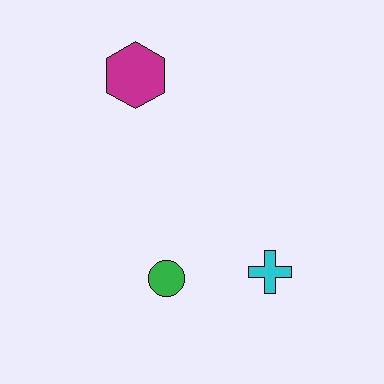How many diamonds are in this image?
There are no diamonds.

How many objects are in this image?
There are 3 objects.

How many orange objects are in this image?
There are no orange objects.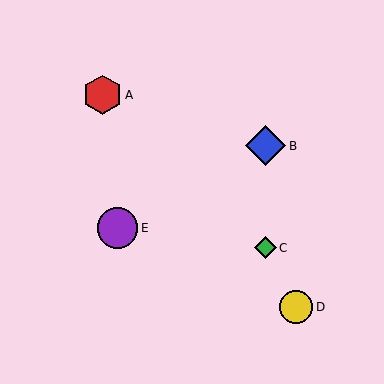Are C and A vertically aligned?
No, C is at x≈266 and A is at x≈102.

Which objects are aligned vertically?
Objects B, C are aligned vertically.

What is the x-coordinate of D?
Object D is at x≈296.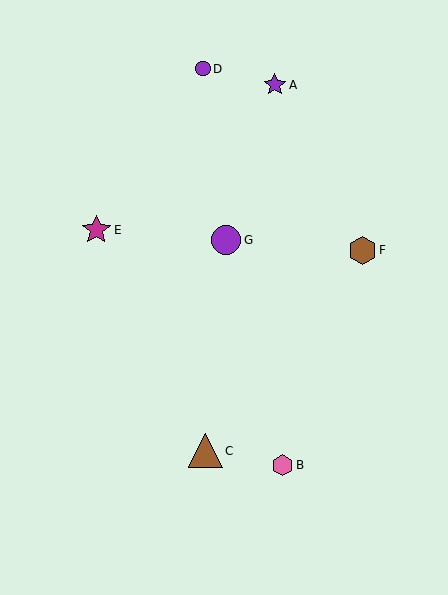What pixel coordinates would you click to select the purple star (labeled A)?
Click at (275, 85) to select the purple star A.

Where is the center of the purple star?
The center of the purple star is at (275, 85).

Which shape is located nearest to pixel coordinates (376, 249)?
The brown hexagon (labeled F) at (362, 250) is nearest to that location.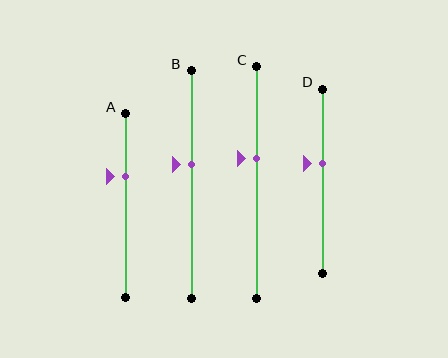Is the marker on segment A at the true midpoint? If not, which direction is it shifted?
No, the marker on segment A is shifted upward by about 16% of the segment length.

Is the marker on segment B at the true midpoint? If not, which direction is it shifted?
No, the marker on segment B is shifted upward by about 9% of the segment length.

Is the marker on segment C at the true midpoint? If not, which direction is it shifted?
No, the marker on segment C is shifted upward by about 10% of the segment length.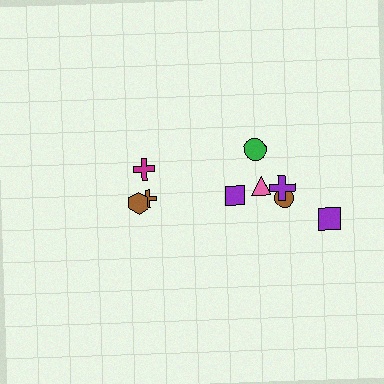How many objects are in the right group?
There are 6 objects.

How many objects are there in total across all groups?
There are 9 objects.